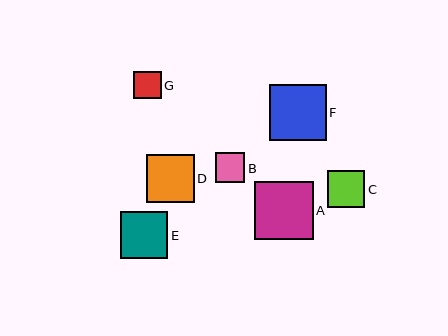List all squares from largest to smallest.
From largest to smallest: A, F, D, E, C, B, G.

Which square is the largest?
Square A is the largest with a size of approximately 59 pixels.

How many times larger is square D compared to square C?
Square D is approximately 1.3 times the size of square C.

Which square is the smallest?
Square G is the smallest with a size of approximately 28 pixels.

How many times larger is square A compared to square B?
Square A is approximately 2.0 times the size of square B.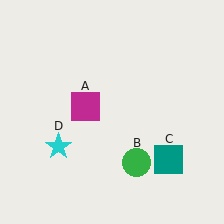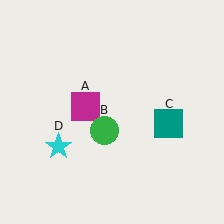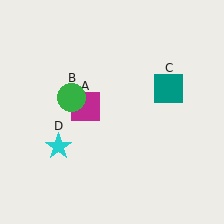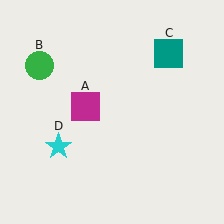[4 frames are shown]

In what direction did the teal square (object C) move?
The teal square (object C) moved up.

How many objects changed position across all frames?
2 objects changed position: green circle (object B), teal square (object C).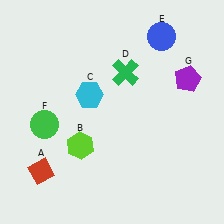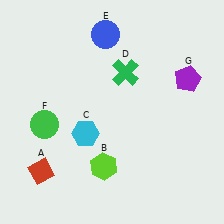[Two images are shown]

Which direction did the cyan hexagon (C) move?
The cyan hexagon (C) moved down.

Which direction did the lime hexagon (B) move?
The lime hexagon (B) moved right.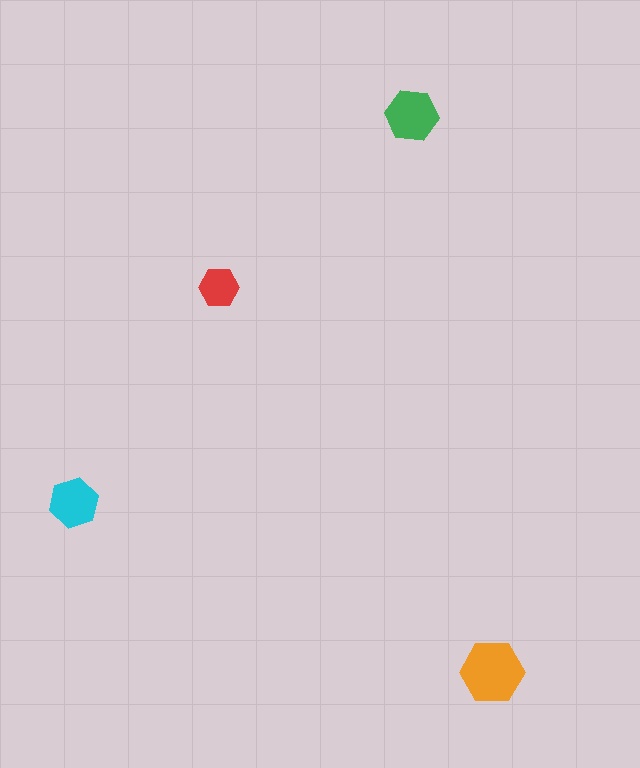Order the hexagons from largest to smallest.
the orange one, the green one, the cyan one, the red one.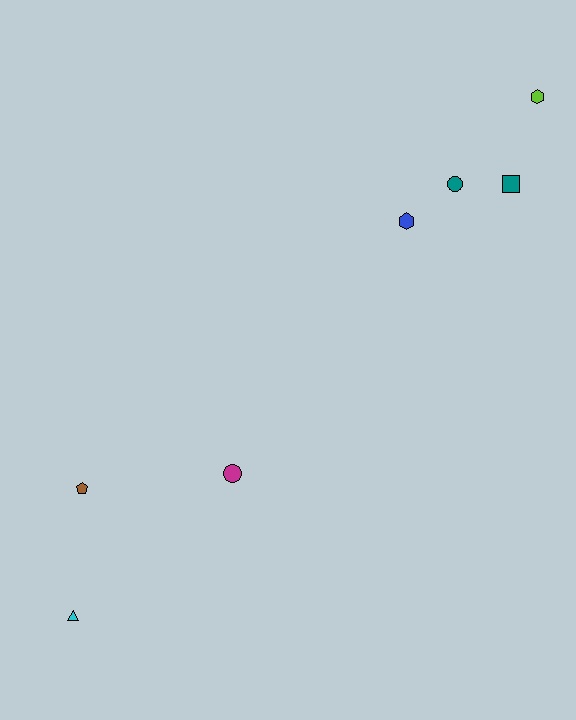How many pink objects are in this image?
There are no pink objects.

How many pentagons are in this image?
There is 1 pentagon.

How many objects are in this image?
There are 7 objects.